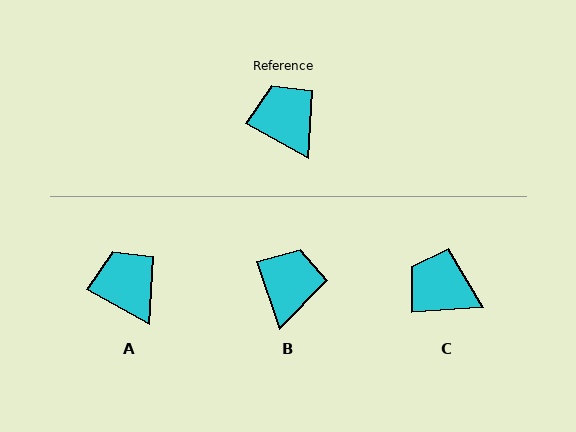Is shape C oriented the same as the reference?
No, it is off by about 34 degrees.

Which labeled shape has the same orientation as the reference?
A.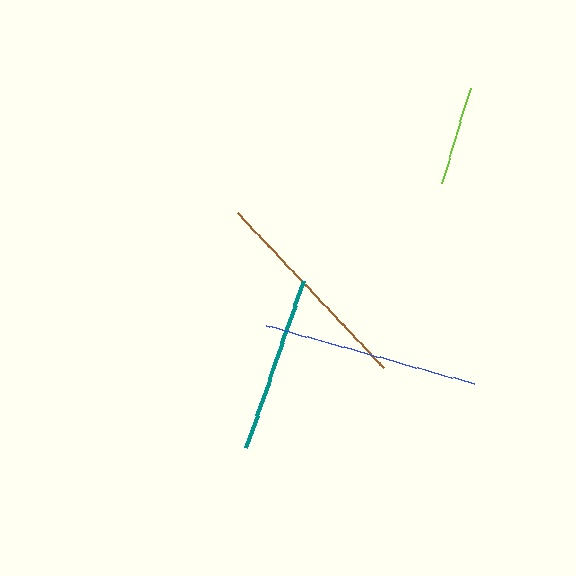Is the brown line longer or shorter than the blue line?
The blue line is longer than the brown line.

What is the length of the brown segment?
The brown segment is approximately 213 pixels long.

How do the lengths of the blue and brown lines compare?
The blue and brown lines are approximately the same length.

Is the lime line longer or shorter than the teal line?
The teal line is longer than the lime line.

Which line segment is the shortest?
The lime line is the shortest at approximately 100 pixels.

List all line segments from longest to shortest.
From longest to shortest: blue, brown, teal, lime.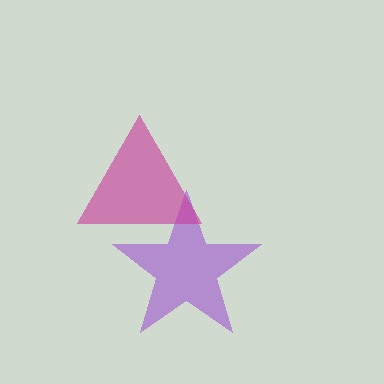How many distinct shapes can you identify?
There are 2 distinct shapes: a purple star, a magenta triangle.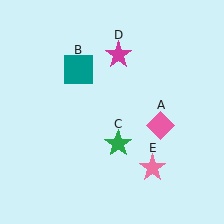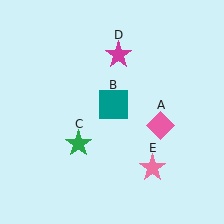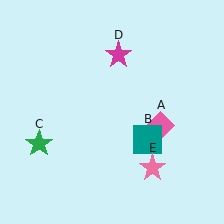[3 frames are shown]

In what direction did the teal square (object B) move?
The teal square (object B) moved down and to the right.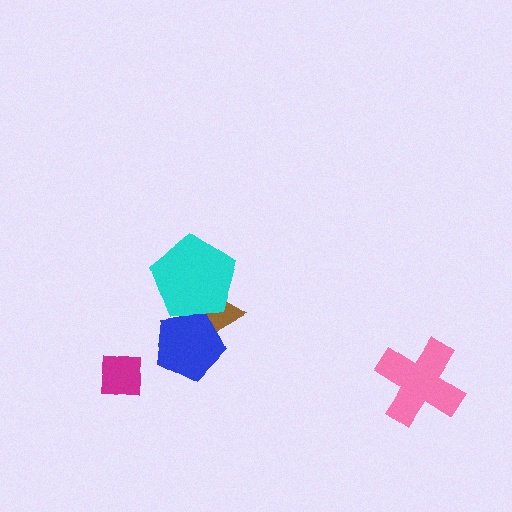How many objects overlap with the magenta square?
0 objects overlap with the magenta square.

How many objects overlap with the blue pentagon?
2 objects overlap with the blue pentagon.